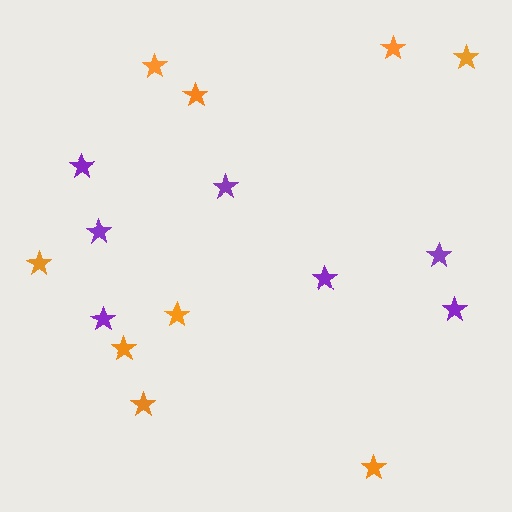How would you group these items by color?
There are 2 groups: one group of purple stars (7) and one group of orange stars (9).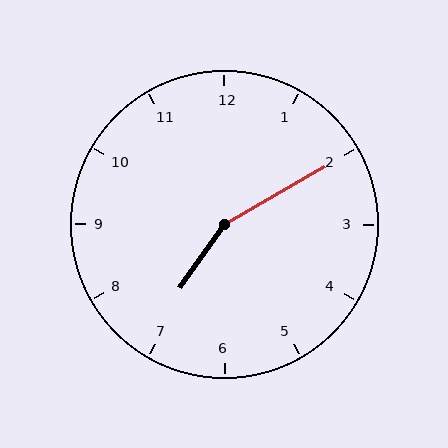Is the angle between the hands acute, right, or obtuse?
It is obtuse.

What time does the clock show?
7:10.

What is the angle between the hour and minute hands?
Approximately 155 degrees.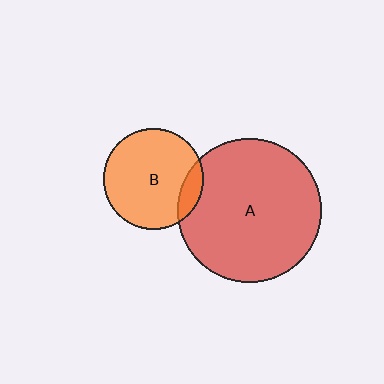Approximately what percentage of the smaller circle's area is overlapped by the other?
Approximately 15%.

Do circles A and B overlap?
Yes.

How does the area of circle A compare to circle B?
Approximately 2.1 times.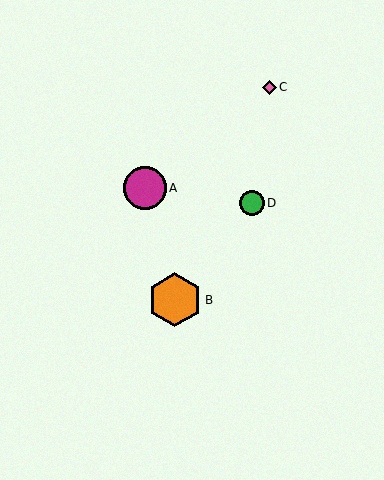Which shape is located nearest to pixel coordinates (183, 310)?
The orange hexagon (labeled B) at (175, 300) is nearest to that location.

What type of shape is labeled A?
Shape A is a magenta circle.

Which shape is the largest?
The orange hexagon (labeled B) is the largest.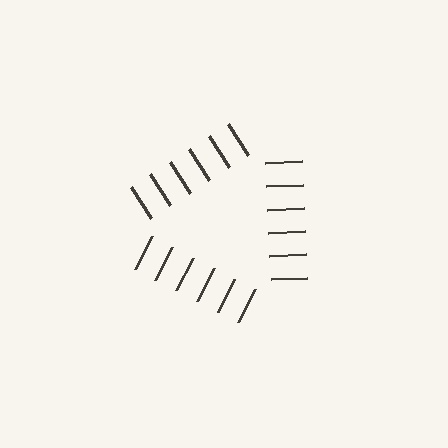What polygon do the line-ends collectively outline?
An illusory triangle — the line segments terminate on its edges but no continuous stroke is drawn.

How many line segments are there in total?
18 — 6 along each of the 3 edges.